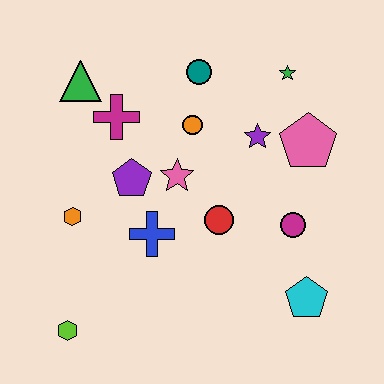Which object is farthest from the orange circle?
The lime hexagon is farthest from the orange circle.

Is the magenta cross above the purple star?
Yes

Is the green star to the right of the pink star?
Yes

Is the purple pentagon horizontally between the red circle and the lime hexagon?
Yes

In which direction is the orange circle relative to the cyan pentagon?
The orange circle is above the cyan pentagon.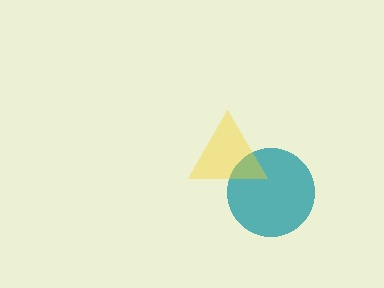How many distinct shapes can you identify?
There are 2 distinct shapes: a teal circle, a yellow triangle.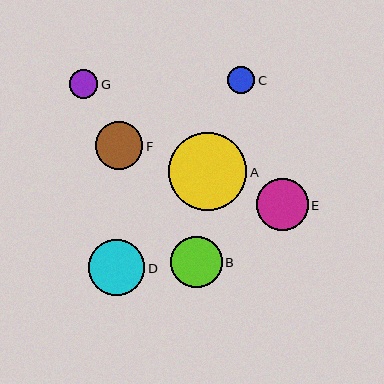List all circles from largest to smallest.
From largest to smallest: A, D, E, B, F, G, C.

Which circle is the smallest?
Circle C is the smallest with a size of approximately 27 pixels.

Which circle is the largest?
Circle A is the largest with a size of approximately 78 pixels.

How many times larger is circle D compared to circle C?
Circle D is approximately 2.1 times the size of circle C.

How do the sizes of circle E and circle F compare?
Circle E and circle F are approximately the same size.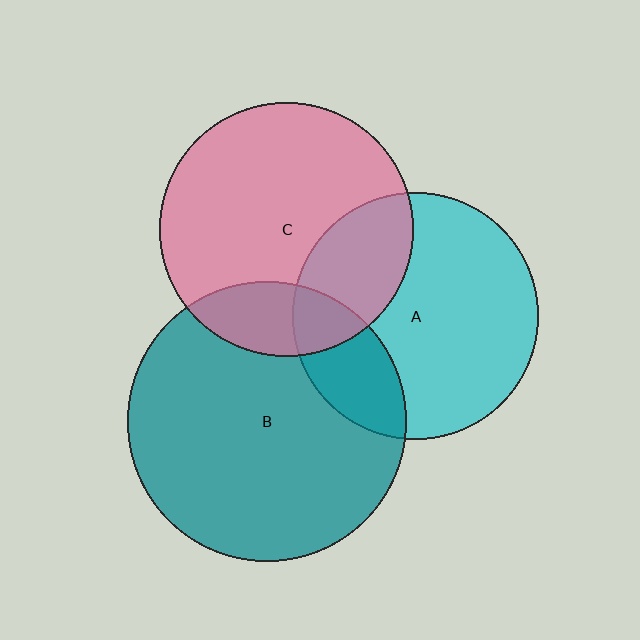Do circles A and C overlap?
Yes.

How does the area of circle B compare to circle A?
Approximately 1.3 times.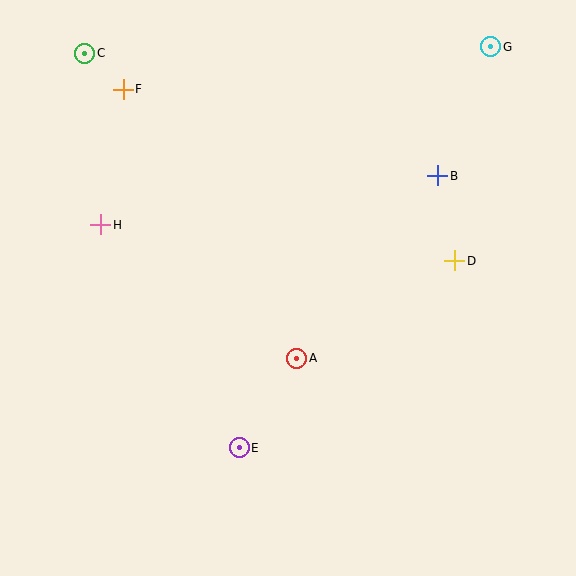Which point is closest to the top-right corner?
Point G is closest to the top-right corner.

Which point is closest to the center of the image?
Point A at (297, 358) is closest to the center.